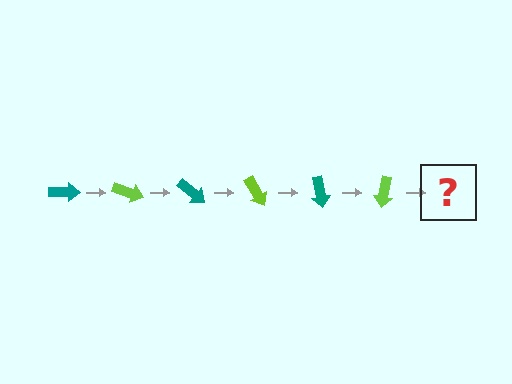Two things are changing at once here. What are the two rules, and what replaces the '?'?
The two rules are that it rotates 20 degrees each step and the color cycles through teal and lime. The '?' should be a teal arrow, rotated 120 degrees from the start.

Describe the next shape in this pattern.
It should be a teal arrow, rotated 120 degrees from the start.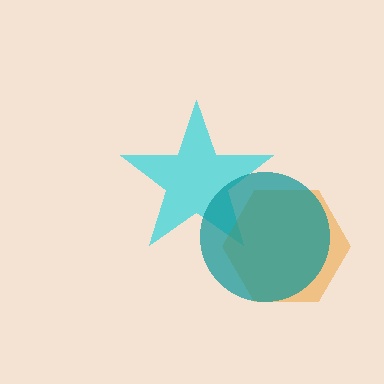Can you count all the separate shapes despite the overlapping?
Yes, there are 3 separate shapes.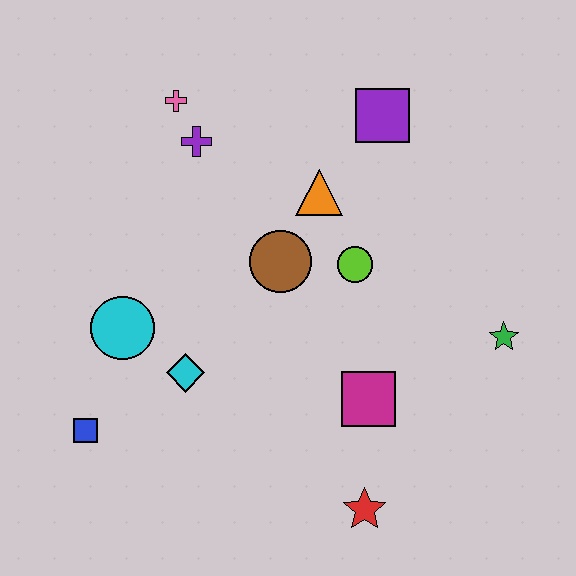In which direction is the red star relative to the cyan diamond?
The red star is to the right of the cyan diamond.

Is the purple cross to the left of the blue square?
No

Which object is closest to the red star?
The magenta square is closest to the red star.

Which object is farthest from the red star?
The pink cross is farthest from the red star.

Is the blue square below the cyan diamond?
Yes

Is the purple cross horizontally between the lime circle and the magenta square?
No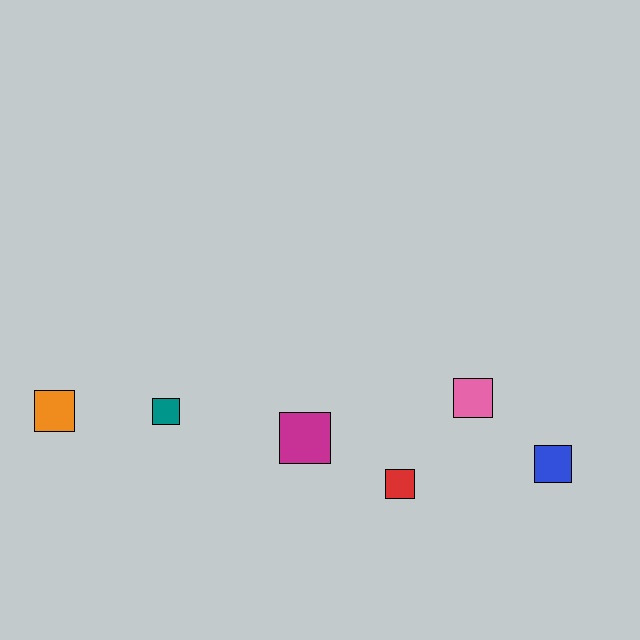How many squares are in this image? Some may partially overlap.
There are 6 squares.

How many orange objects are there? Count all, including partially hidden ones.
There is 1 orange object.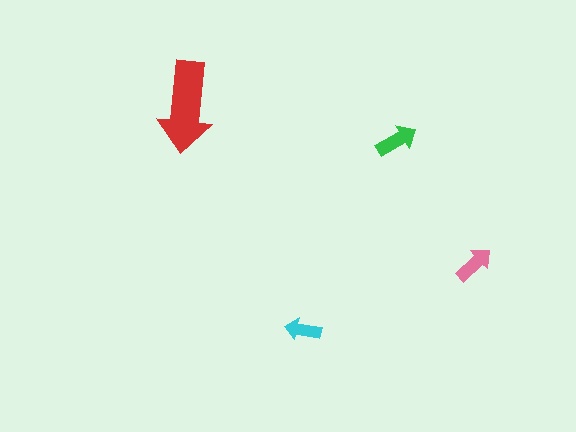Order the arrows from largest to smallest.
the red one, the green one, the pink one, the cyan one.